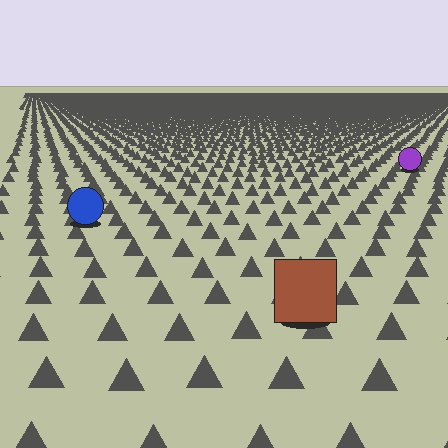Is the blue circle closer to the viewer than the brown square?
No. The brown square is closer — you can tell from the texture gradient: the ground texture is coarser near it.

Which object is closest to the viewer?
The brown square is closest. The texture marks near it are larger and more spread out.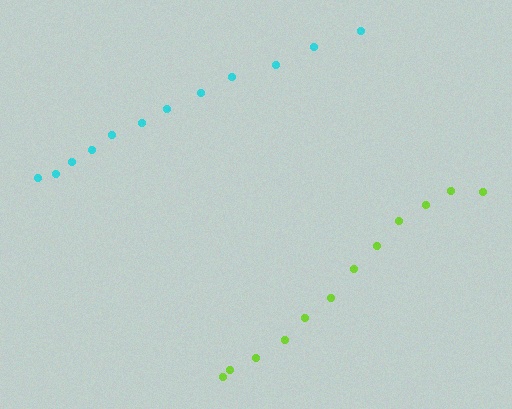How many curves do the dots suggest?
There are 2 distinct paths.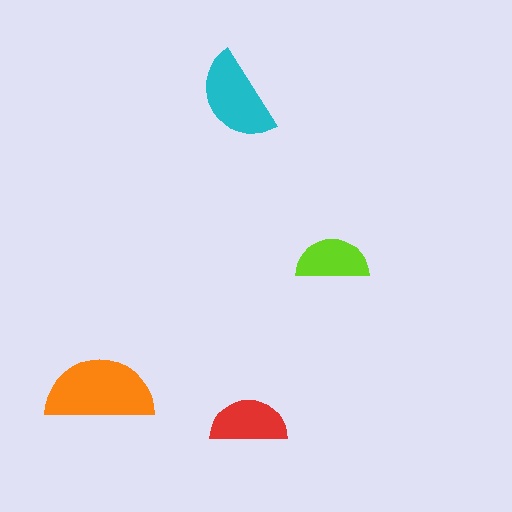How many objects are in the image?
There are 4 objects in the image.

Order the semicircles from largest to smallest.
the orange one, the cyan one, the red one, the lime one.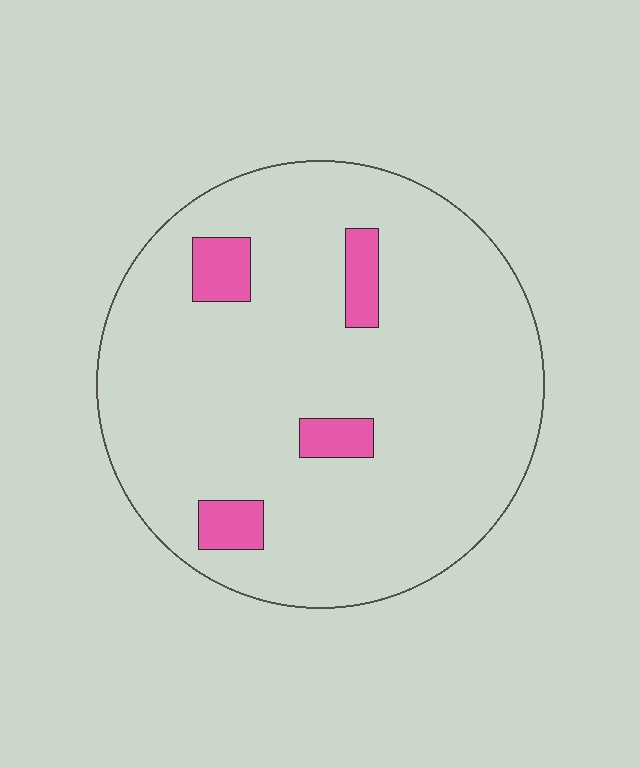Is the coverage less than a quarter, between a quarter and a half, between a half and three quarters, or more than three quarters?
Less than a quarter.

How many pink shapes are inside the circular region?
4.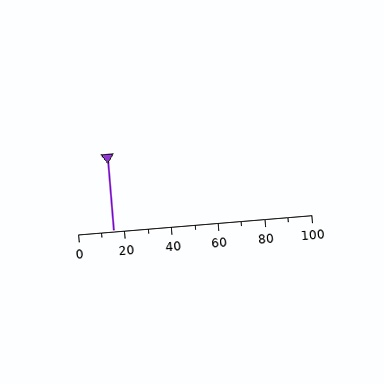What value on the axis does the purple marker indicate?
The marker indicates approximately 15.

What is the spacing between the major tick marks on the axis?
The major ticks are spaced 20 apart.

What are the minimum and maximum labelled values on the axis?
The axis runs from 0 to 100.